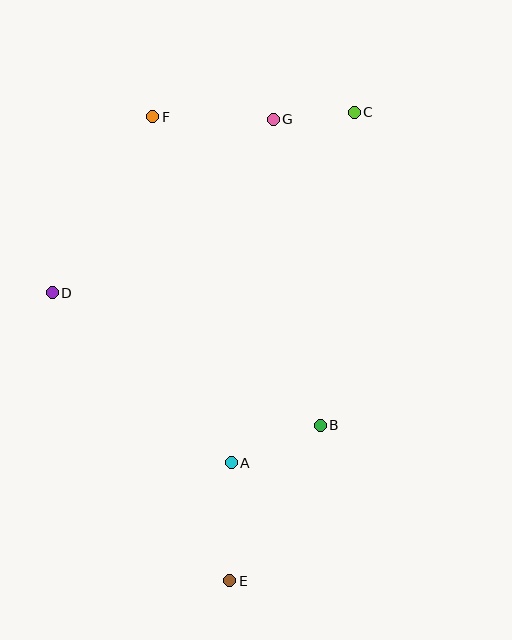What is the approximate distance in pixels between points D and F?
The distance between D and F is approximately 203 pixels.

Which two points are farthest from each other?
Points C and E are farthest from each other.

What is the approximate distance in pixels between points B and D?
The distance between B and D is approximately 299 pixels.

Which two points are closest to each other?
Points C and G are closest to each other.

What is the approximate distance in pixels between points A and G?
The distance between A and G is approximately 346 pixels.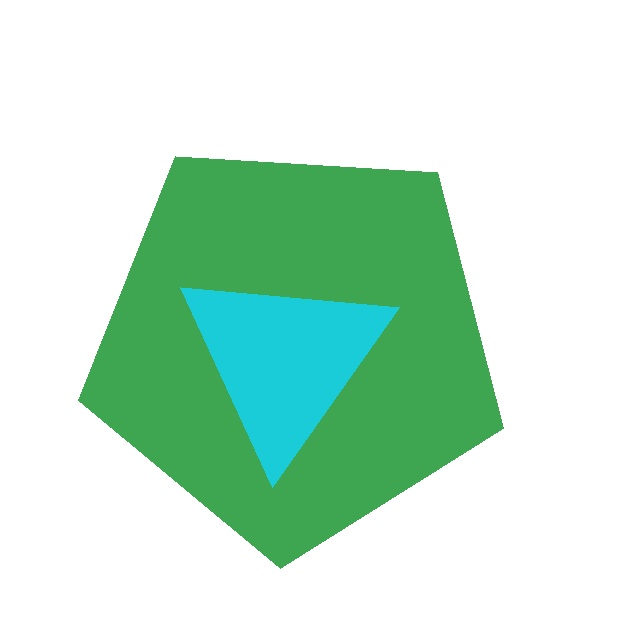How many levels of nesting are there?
2.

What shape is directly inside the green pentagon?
The cyan triangle.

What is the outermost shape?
The green pentagon.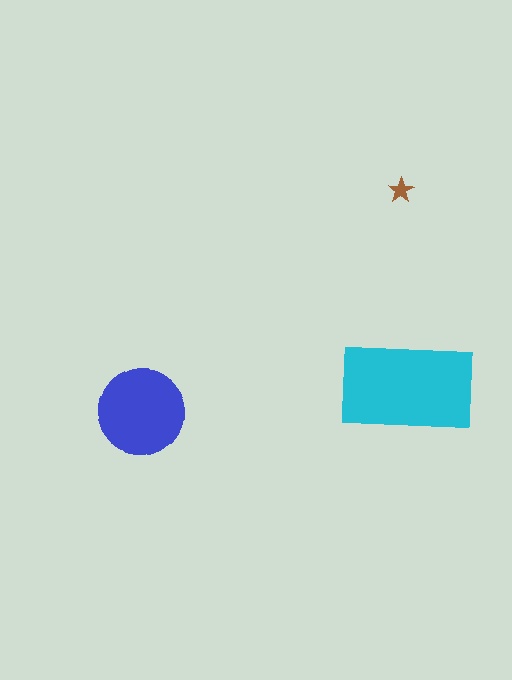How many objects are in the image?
There are 3 objects in the image.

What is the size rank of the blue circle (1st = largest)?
2nd.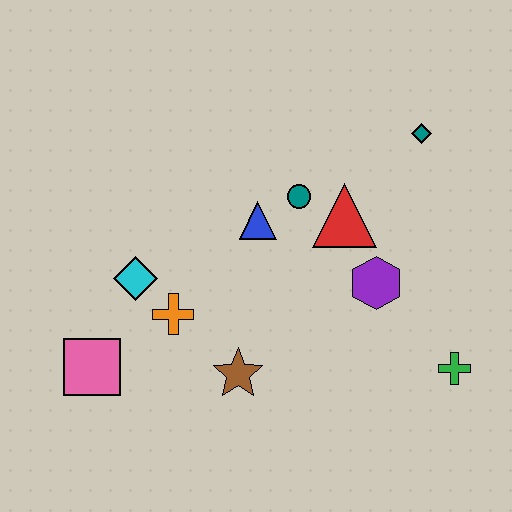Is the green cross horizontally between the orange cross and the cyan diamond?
No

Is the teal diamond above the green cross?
Yes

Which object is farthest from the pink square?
The teal diamond is farthest from the pink square.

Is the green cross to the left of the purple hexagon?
No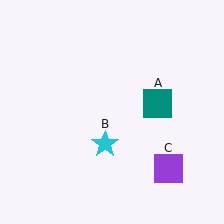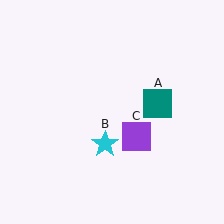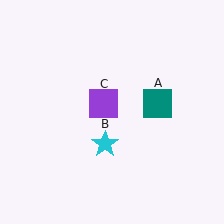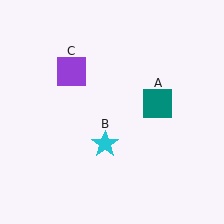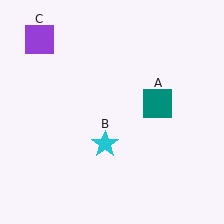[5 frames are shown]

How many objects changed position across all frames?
1 object changed position: purple square (object C).